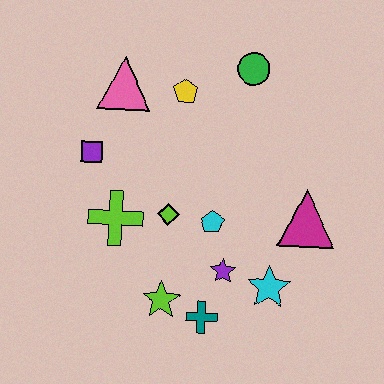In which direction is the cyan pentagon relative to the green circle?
The cyan pentagon is below the green circle.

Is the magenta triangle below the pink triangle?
Yes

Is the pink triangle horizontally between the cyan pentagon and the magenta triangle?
No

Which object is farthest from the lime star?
The green circle is farthest from the lime star.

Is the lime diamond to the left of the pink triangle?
No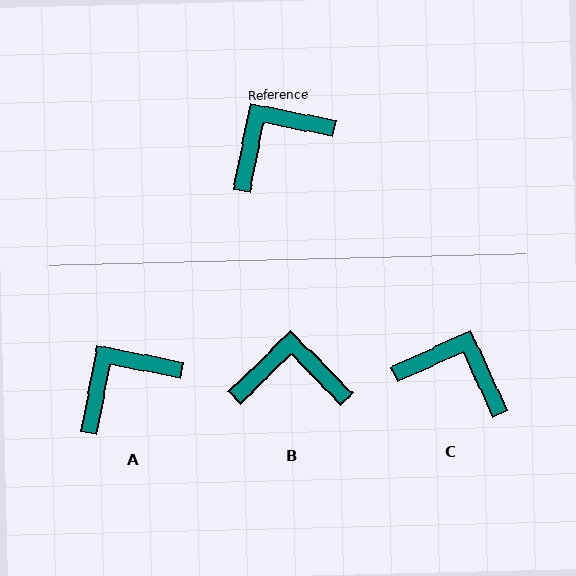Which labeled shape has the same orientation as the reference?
A.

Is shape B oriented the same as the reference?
No, it is off by about 35 degrees.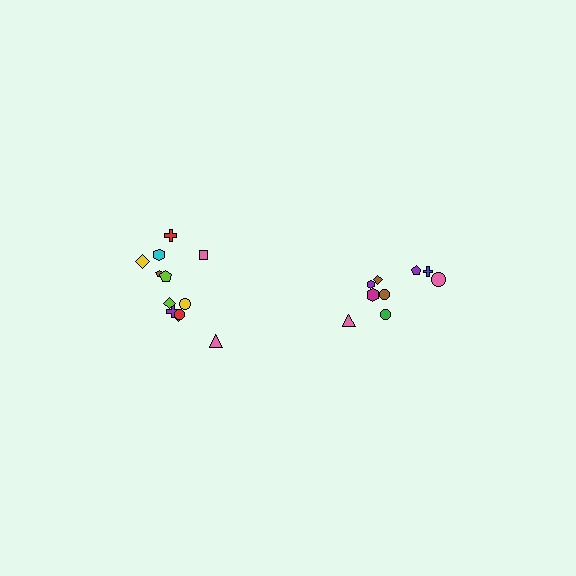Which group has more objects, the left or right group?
The left group.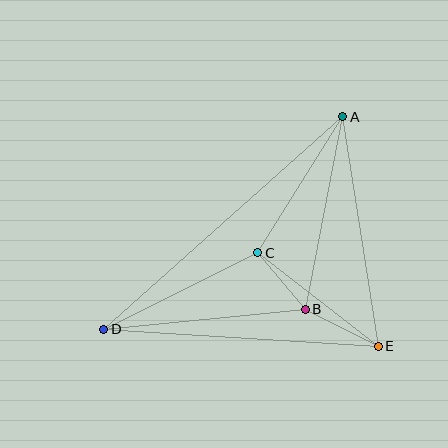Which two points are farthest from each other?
Points A and D are farthest from each other.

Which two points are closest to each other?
Points B and C are closest to each other.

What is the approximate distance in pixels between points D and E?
The distance between D and E is approximately 275 pixels.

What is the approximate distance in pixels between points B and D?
The distance between B and D is approximately 202 pixels.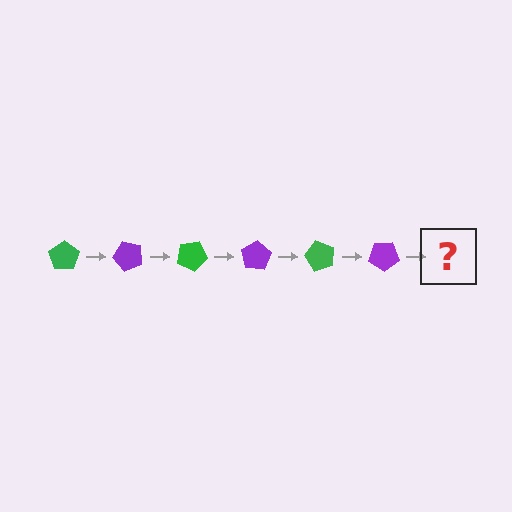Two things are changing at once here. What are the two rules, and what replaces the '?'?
The two rules are that it rotates 50 degrees each step and the color cycles through green and purple. The '?' should be a green pentagon, rotated 300 degrees from the start.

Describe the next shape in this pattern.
It should be a green pentagon, rotated 300 degrees from the start.